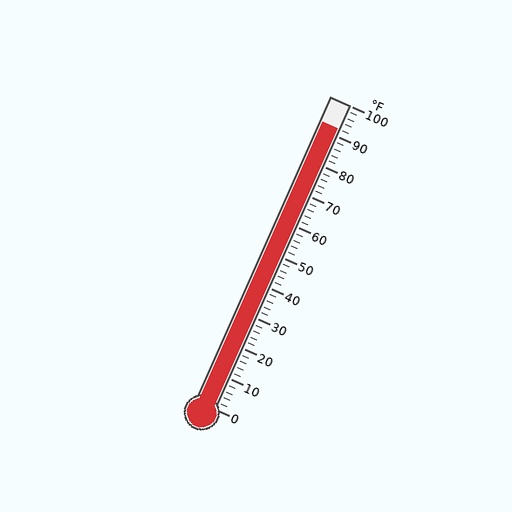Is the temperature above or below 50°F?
The temperature is above 50°F.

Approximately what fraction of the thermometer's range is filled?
The thermometer is filled to approximately 90% of its range.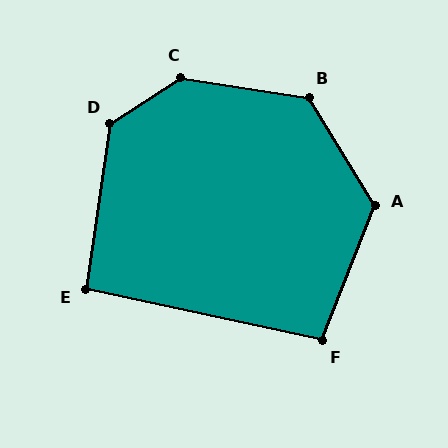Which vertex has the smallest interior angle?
E, at approximately 94 degrees.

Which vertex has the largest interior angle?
C, at approximately 139 degrees.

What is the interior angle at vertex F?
Approximately 99 degrees (obtuse).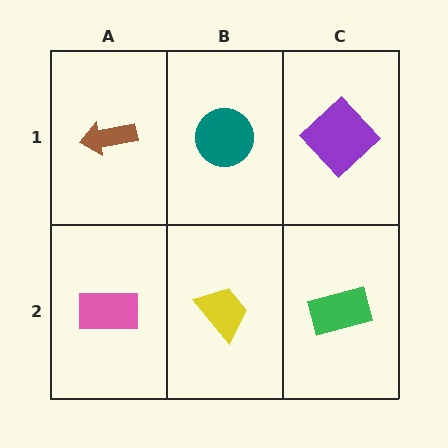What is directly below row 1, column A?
A pink rectangle.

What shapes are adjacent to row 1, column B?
A yellow trapezoid (row 2, column B), a brown arrow (row 1, column A), a purple diamond (row 1, column C).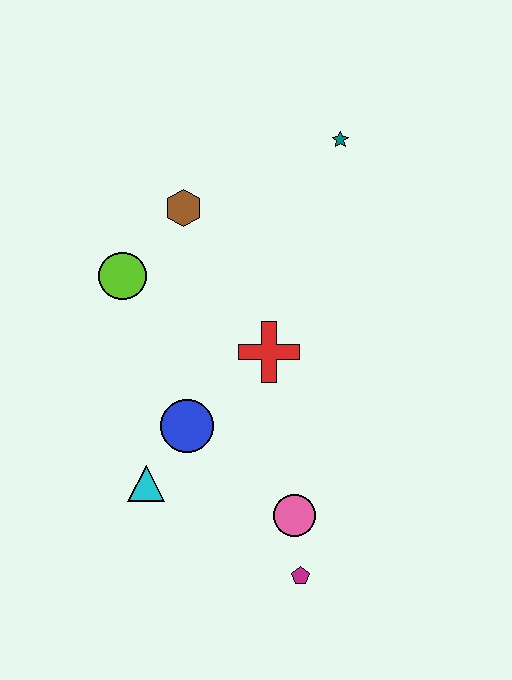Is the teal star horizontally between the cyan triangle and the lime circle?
No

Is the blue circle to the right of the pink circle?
No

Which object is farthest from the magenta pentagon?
The teal star is farthest from the magenta pentagon.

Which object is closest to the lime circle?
The brown hexagon is closest to the lime circle.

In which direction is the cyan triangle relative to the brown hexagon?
The cyan triangle is below the brown hexagon.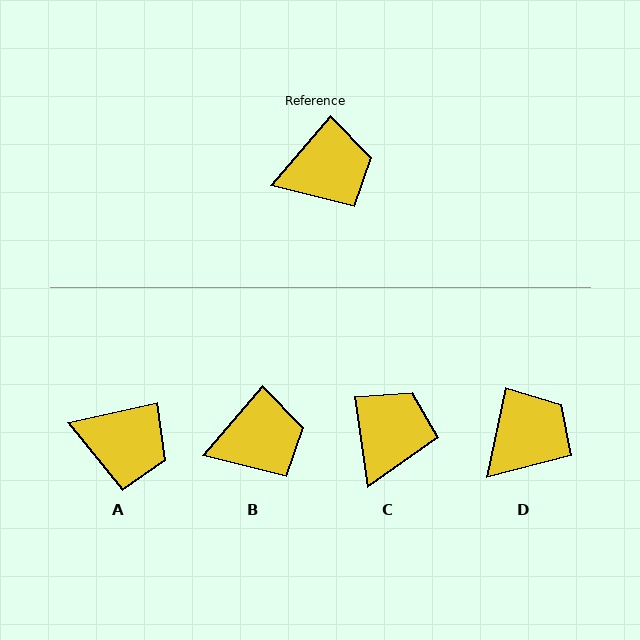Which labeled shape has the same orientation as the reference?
B.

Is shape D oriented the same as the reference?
No, it is off by about 29 degrees.